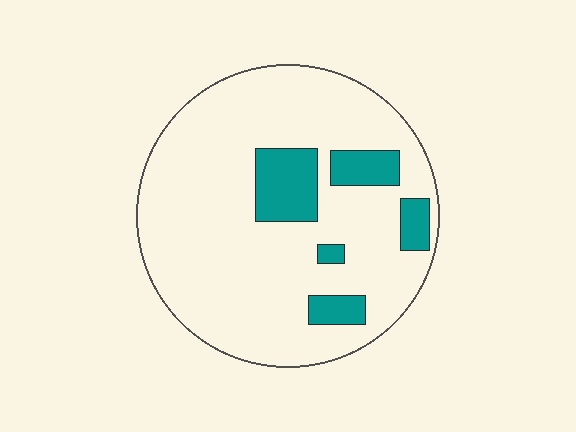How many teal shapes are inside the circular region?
5.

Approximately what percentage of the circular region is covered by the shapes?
Approximately 15%.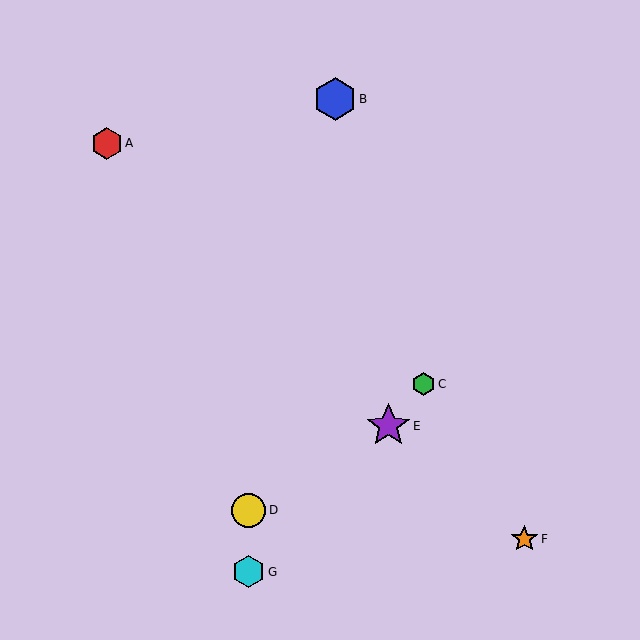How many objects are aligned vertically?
2 objects (D, G) are aligned vertically.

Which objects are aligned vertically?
Objects D, G are aligned vertically.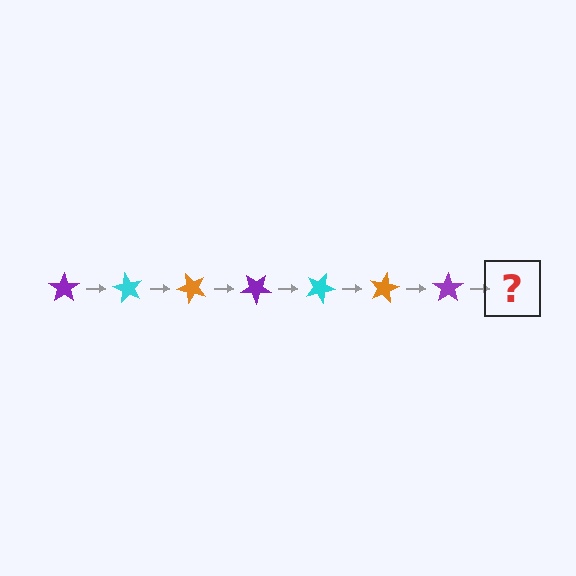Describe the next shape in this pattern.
It should be a cyan star, rotated 420 degrees from the start.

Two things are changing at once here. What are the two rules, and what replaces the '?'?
The two rules are that it rotates 60 degrees each step and the color cycles through purple, cyan, and orange. The '?' should be a cyan star, rotated 420 degrees from the start.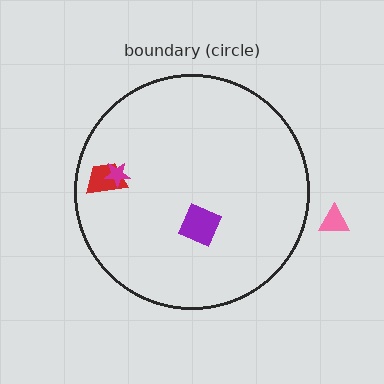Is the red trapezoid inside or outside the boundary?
Inside.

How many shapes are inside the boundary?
3 inside, 1 outside.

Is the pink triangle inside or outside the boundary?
Outside.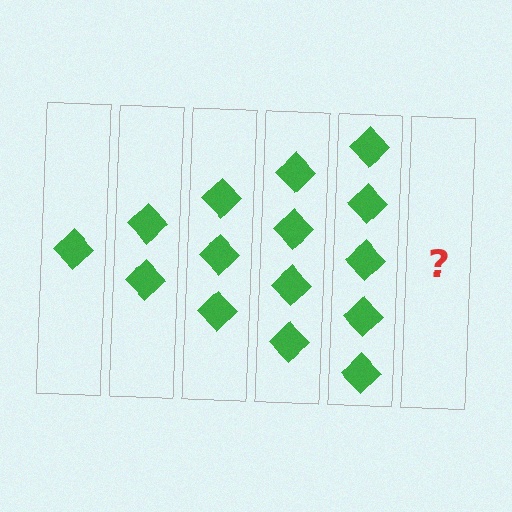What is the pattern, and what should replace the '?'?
The pattern is that each step adds one more diamond. The '?' should be 6 diamonds.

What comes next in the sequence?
The next element should be 6 diamonds.